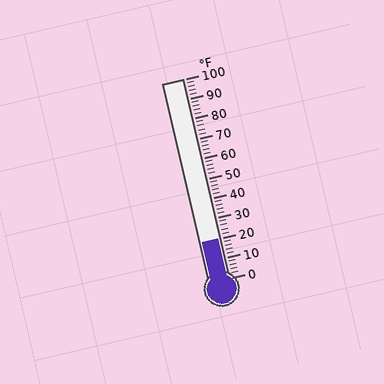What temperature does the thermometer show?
The thermometer shows approximately 20°F.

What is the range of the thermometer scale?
The thermometer scale ranges from 0°F to 100°F.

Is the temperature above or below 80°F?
The temperature is below 80°F.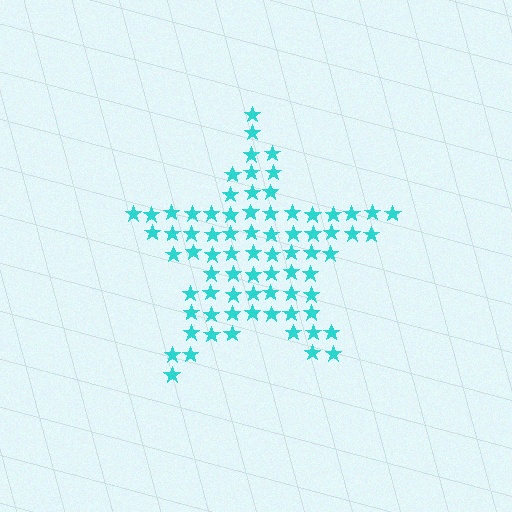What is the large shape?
The large shape is a star.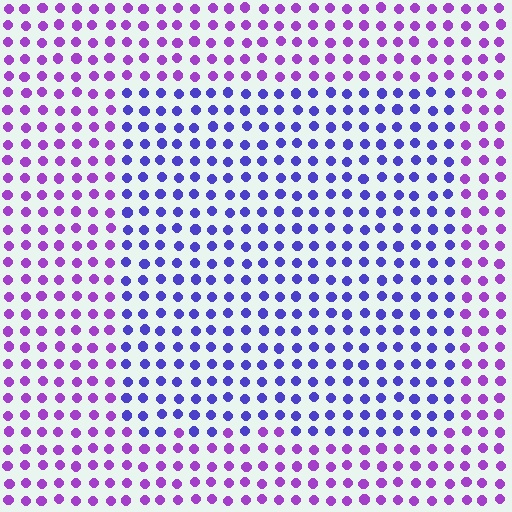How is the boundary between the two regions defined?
The boundary is defined purely by a slight shift in hue (about 38 degrees). Spacing, size, and orientation are identical on both sides.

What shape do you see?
I see a rectangle.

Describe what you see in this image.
The image is filled with small purple elements in a uniform arrangement. A rectangle-shaped region is visible where the elements are tinted to a slightly different hue, forming a subtle color boundary.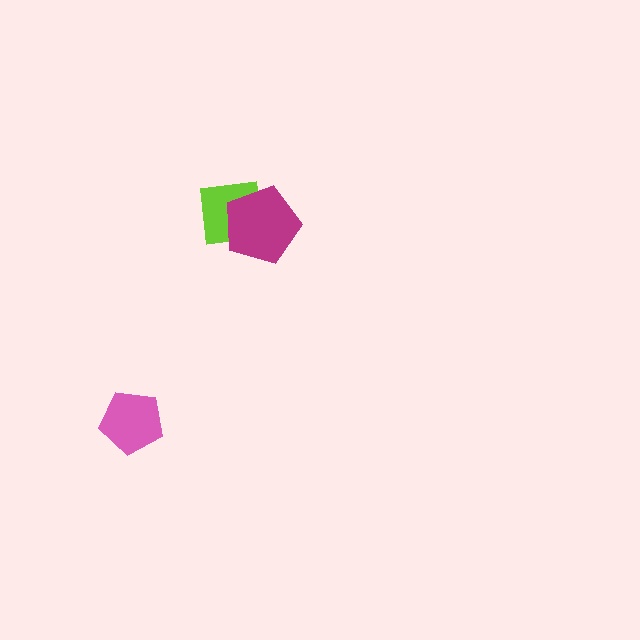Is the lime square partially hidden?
Yes, it is partially covered by another shape.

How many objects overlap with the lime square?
1 object overlaps with the lime square.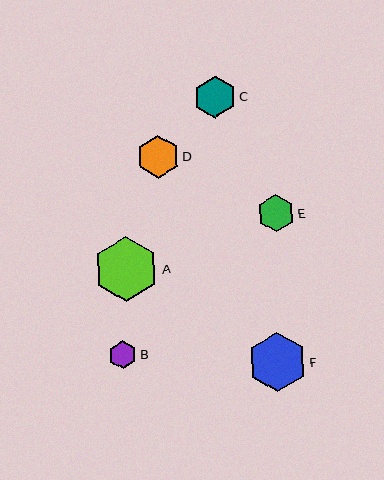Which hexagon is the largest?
Hexagon A is the largest with a size of approximately 64 pixels.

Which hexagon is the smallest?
Hexagon B is the smallest with a size of approximately 28 pixels.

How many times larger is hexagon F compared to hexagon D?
Hexagon F is approximately 1.4 times the size of hexagon D.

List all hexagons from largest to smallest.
From largest to smallest: A, F, D, C, E, B.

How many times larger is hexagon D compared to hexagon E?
Hexagon D is approximately 1.2 times the size of hexagon E.